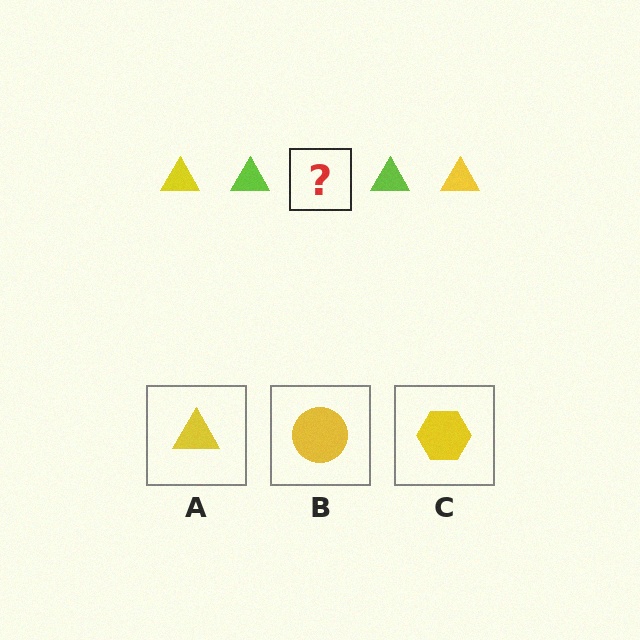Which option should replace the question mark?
Option A.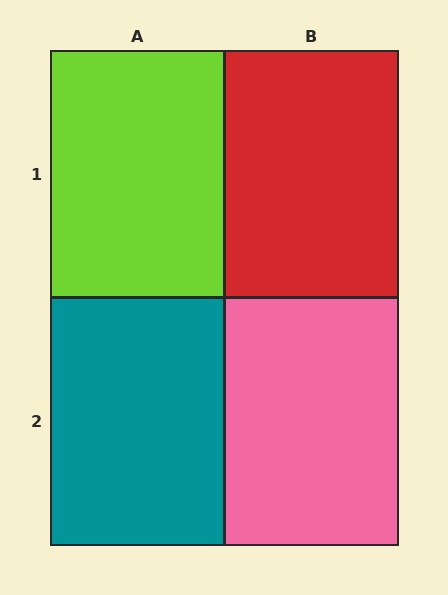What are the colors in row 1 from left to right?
Lime, red.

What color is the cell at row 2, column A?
Teal.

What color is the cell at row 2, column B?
Pink.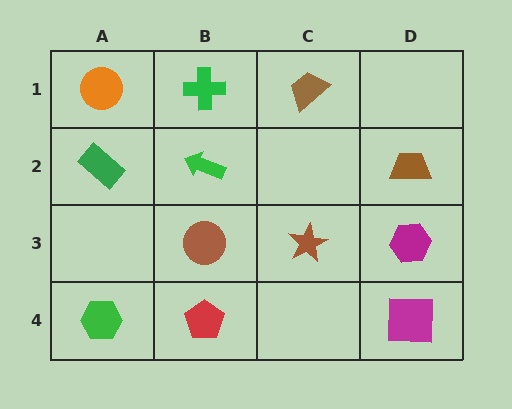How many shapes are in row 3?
3 shapes.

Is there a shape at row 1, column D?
No, that cell is empty.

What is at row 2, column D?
A brown trapezoid.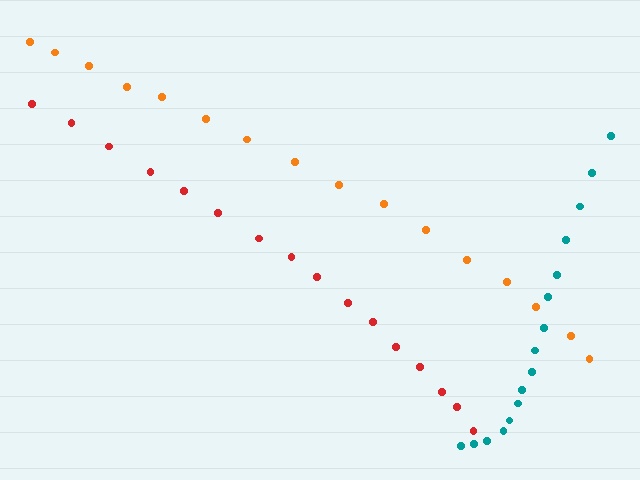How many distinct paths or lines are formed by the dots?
There are 3 distinct paths.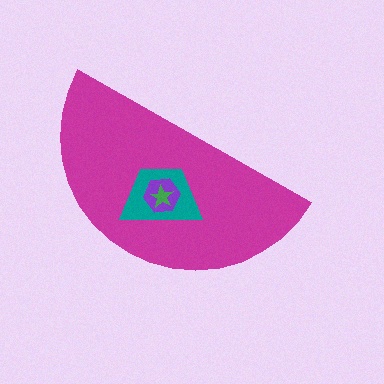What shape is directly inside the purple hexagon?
The green star.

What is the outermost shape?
The magenta semicircle.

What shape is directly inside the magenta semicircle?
The teal trapezoid.